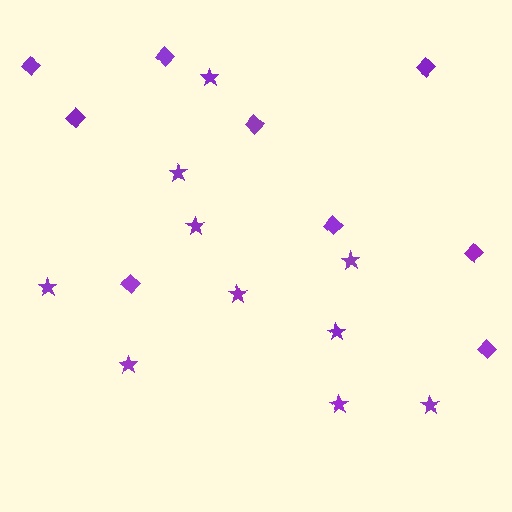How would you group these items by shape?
There are 2 groups: one group of diamonds (9) and one group of stars (10).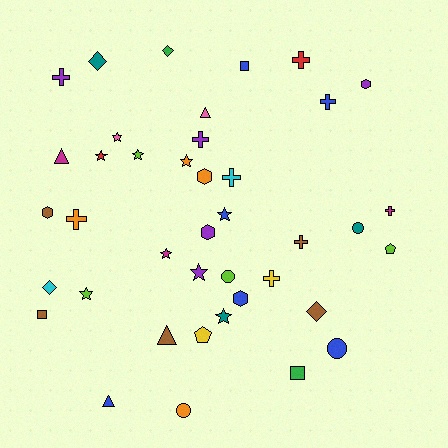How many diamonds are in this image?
There are 4 diamonds.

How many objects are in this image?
There are 40 objects.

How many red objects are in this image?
There are 2 red objects.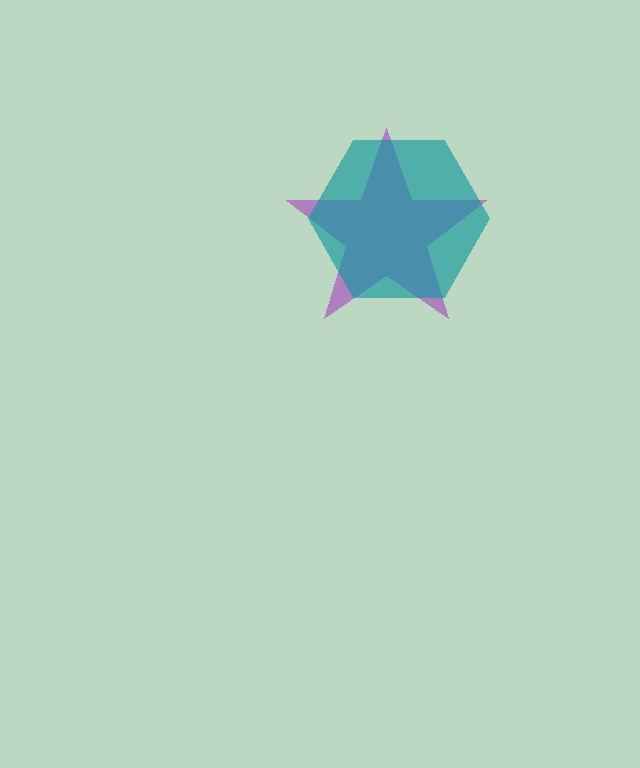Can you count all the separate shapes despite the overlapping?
Yes, there are 2 separate shapes.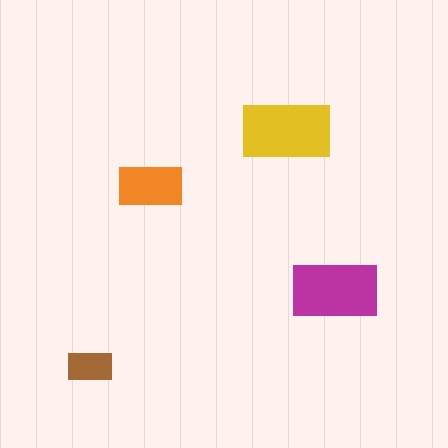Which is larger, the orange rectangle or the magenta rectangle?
The magenta one.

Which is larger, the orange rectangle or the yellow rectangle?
The yellow one.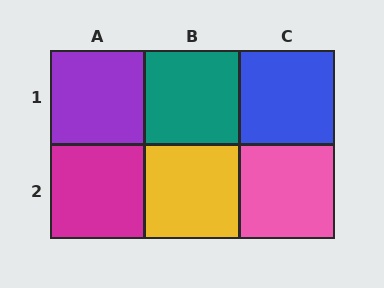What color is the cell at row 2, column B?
Yellow.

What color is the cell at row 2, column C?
Pink.